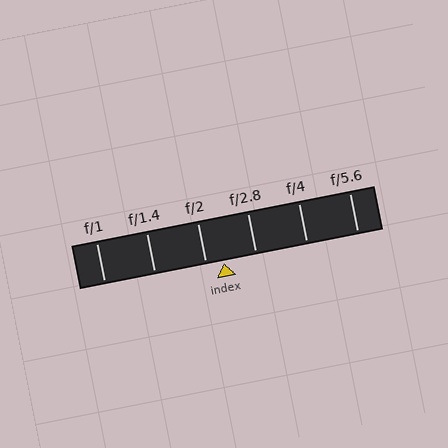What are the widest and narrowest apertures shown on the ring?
The widest aperture shown is f/1 and the narrowest is f/5.6.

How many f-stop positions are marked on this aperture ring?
There are 6 f-stop positions marked.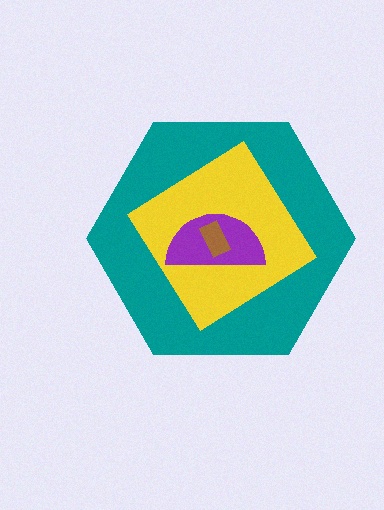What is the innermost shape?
The brown rectangle.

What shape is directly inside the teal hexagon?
The yellow diamond.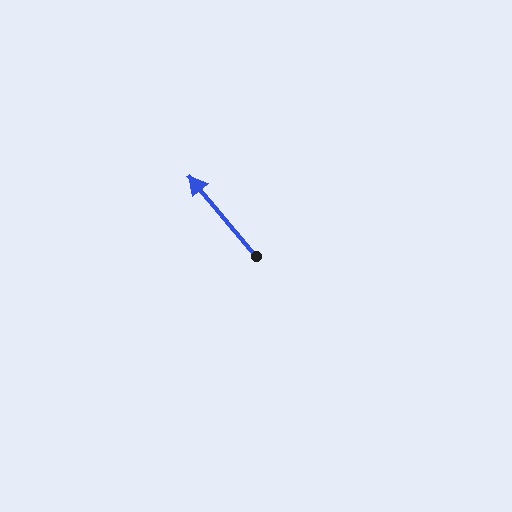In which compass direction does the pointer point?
Northwest.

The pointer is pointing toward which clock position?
Roughly 11 o'clock.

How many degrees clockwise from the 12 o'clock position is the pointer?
Approximately 320 degrees.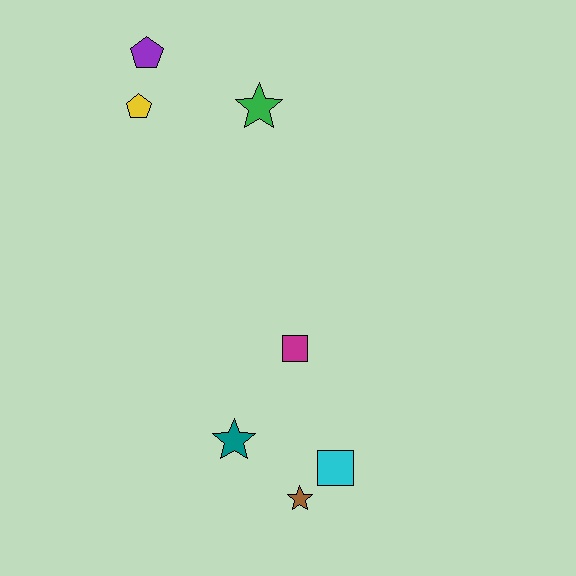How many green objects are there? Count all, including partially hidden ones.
There is 1 green object.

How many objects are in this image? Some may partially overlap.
There are 7 objects.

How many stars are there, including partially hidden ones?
There are 3 stars.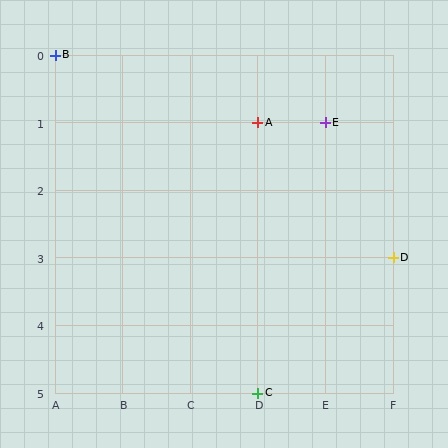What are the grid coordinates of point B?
Point B is at grid coordinates (A, 0).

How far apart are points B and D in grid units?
Points B and D are 5 columns and 3 rows apart (about 5.8 grid units diagonally).